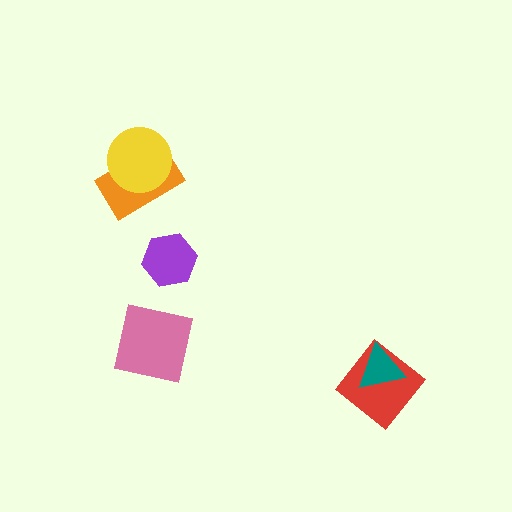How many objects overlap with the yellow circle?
1 object overlaps with the yellow circle.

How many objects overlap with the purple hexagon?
0 objects overlap with the purple hexagon.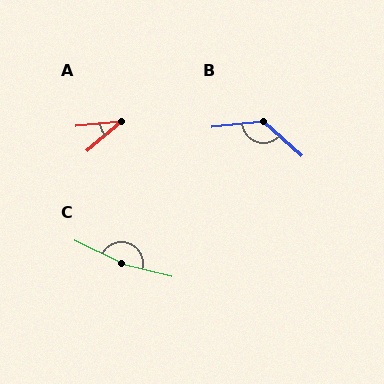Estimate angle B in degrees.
Approximately 131 degrees.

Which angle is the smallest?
A, at approximately 35 degrees.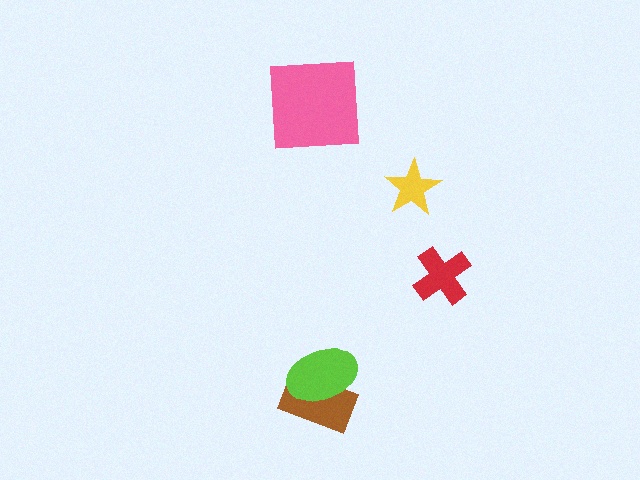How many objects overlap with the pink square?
0 objects overlap with the pink square.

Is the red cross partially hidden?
No, no other shape covers it.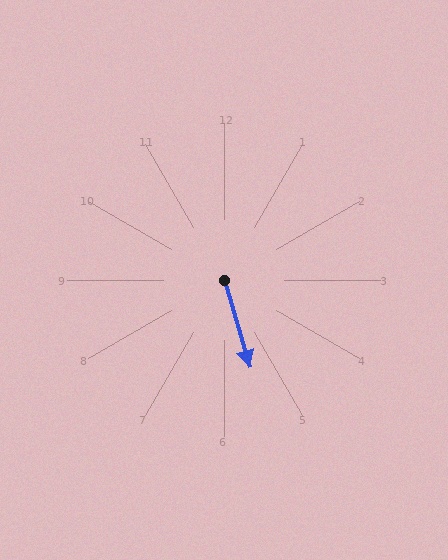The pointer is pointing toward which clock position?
Roughly 5 o'clock.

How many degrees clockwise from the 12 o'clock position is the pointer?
Approximately 163 degrees.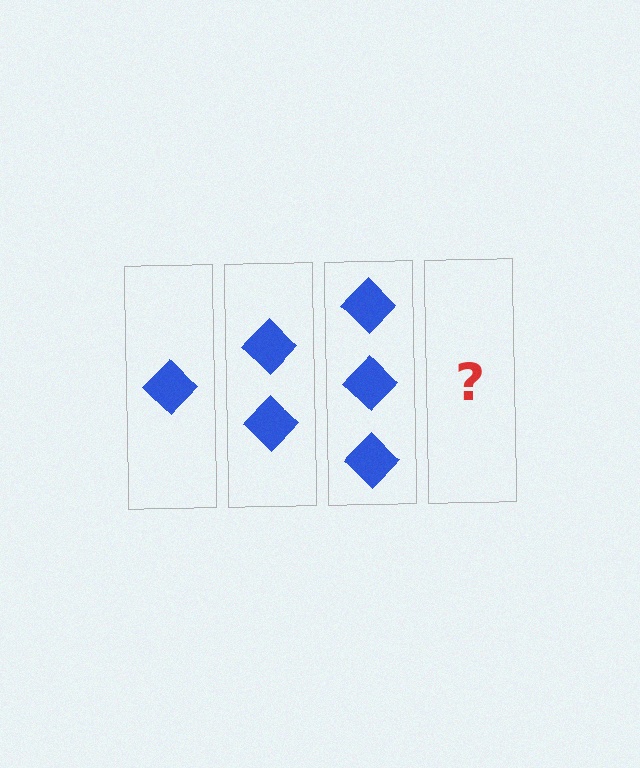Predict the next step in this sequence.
The next step is 4 diamonds.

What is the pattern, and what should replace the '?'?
The pattern is that each step adds one more diamond. The '?' should be 4 diamonds.